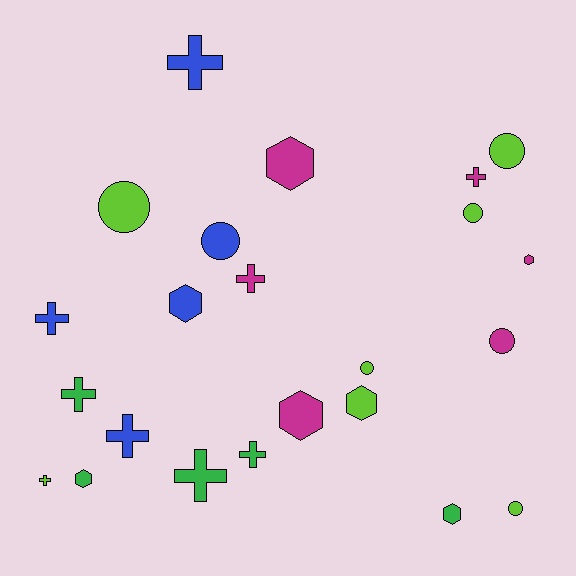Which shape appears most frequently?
Cross, with 9 objects.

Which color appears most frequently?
Lime, with 7 objects.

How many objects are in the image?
There are 23 objects.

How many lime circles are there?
There are 5 lime circles.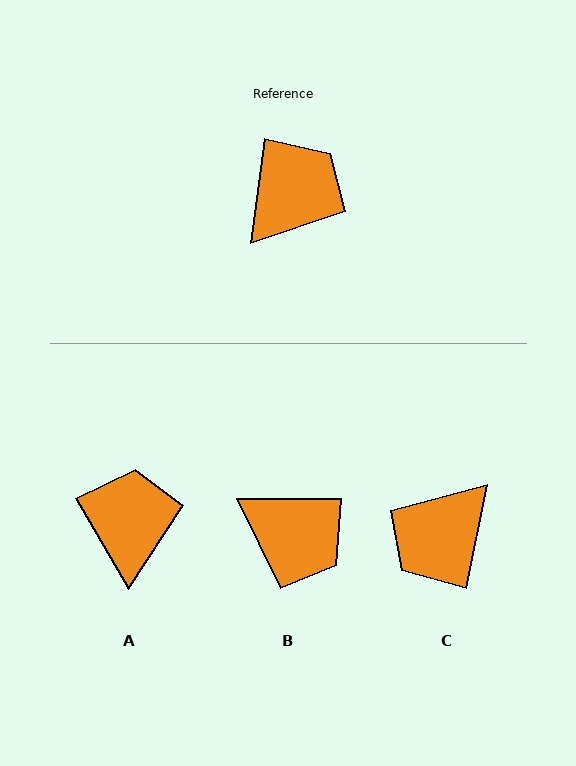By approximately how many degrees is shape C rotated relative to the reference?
Approximately 177 degrees counter-clockwise.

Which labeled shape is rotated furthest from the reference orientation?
C, about 177 degrees away.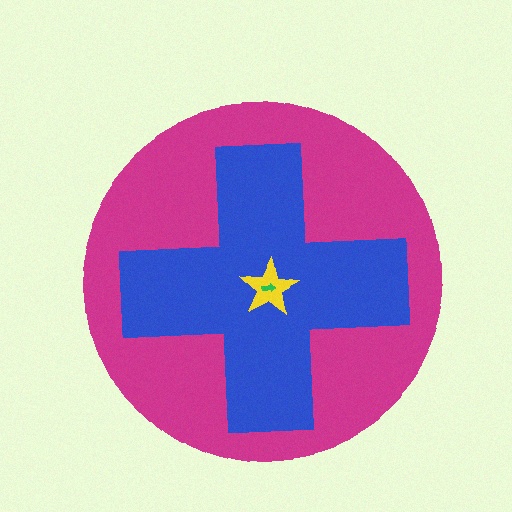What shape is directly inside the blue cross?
The yellow star.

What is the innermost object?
The green arrow.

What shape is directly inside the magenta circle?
The blue cross.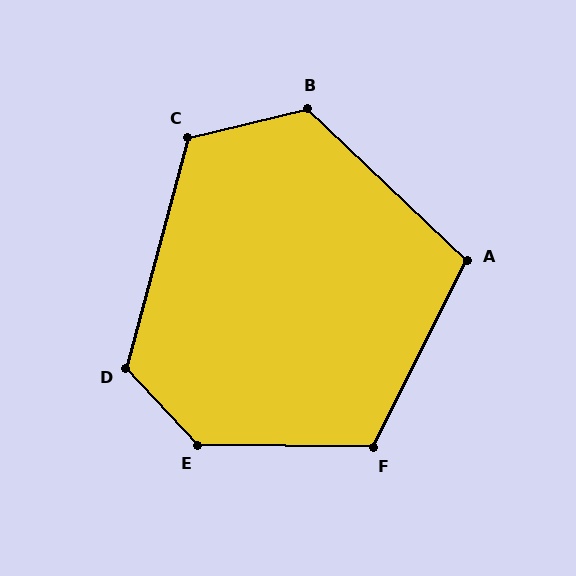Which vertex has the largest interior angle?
E, at approximately 134 degrees.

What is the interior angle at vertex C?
Approximately 119 degrees (obtuse).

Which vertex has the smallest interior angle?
A, at approximately 107 degrees.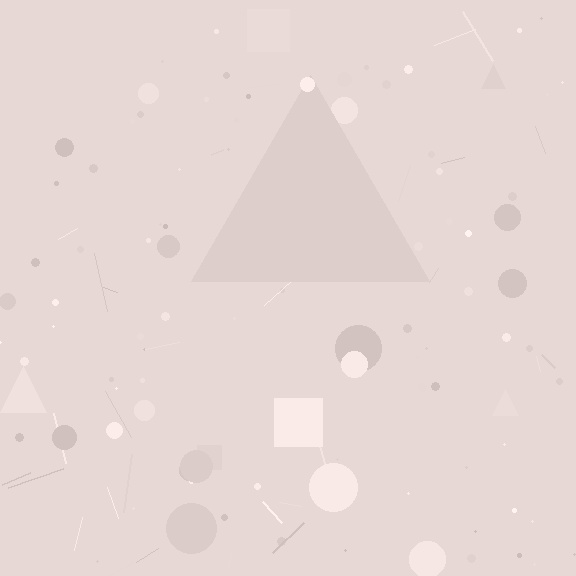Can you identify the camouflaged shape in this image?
The camouflaged shape is a triangle.